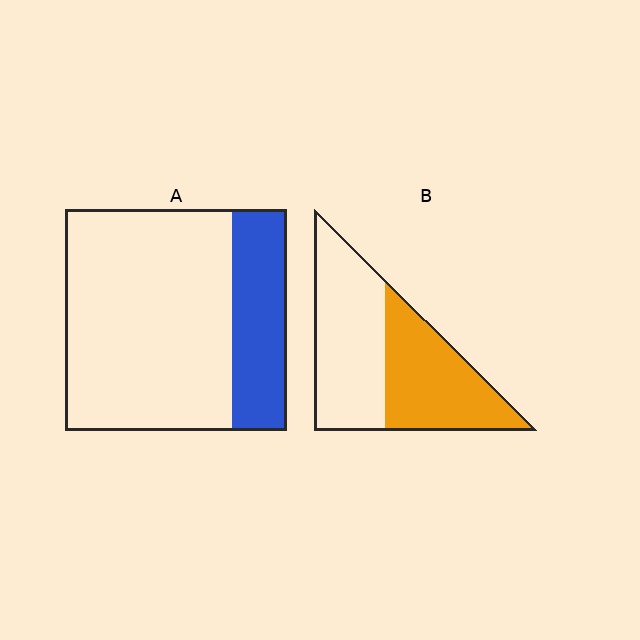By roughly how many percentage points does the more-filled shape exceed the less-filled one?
By roughly 20 percentage points (B over A).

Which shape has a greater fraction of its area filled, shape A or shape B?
Shape B.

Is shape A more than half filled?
No.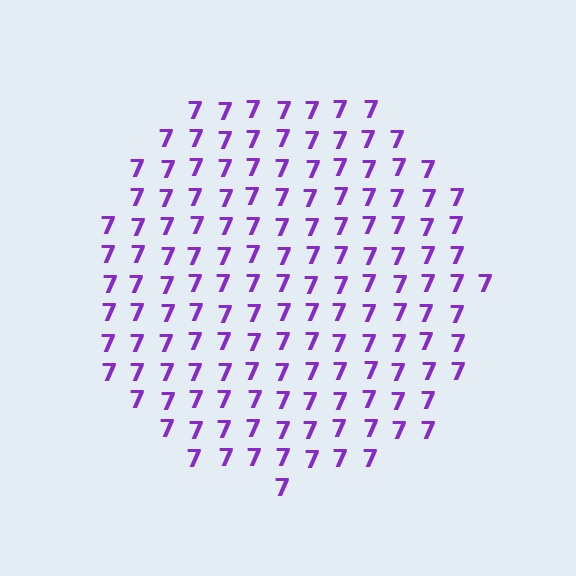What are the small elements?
The small elements are digit 7's.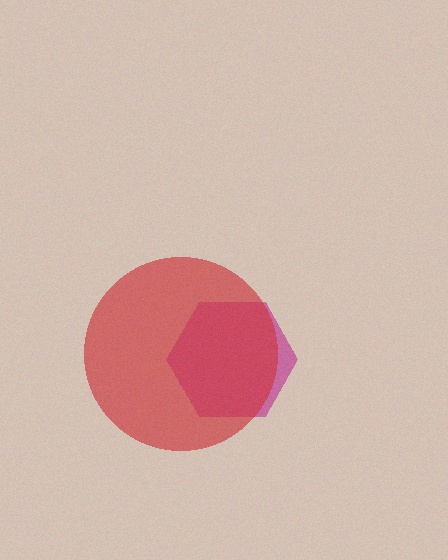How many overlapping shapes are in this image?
There are 2 overlapping shapes in the image.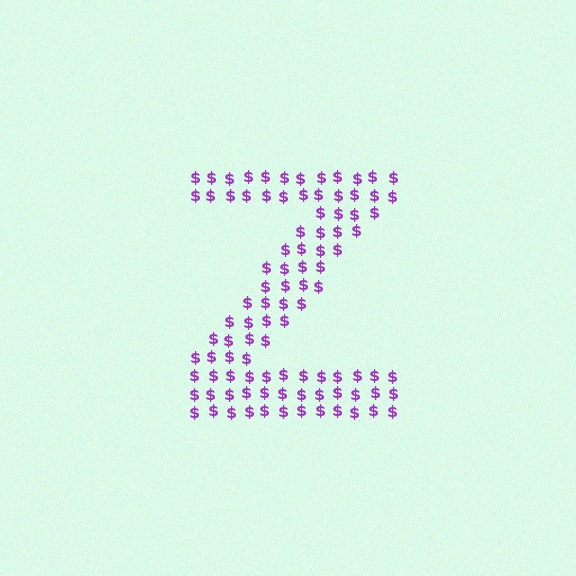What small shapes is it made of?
It is made of small dollar signs.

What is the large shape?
The large shape is the letter Z.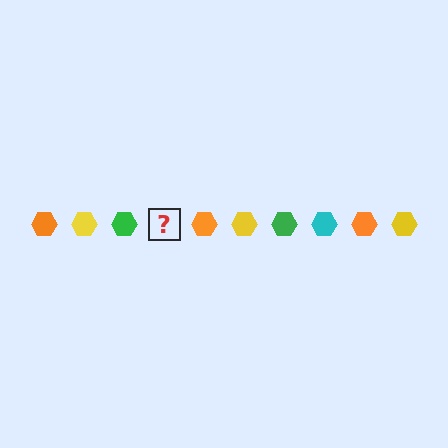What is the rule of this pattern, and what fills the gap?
The rule is that the pattern cycles through orange, yellow, green, cyan hexagons. The gap should be filled with a cyan hexagon.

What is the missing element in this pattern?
The missing element is a cyan hexagon.